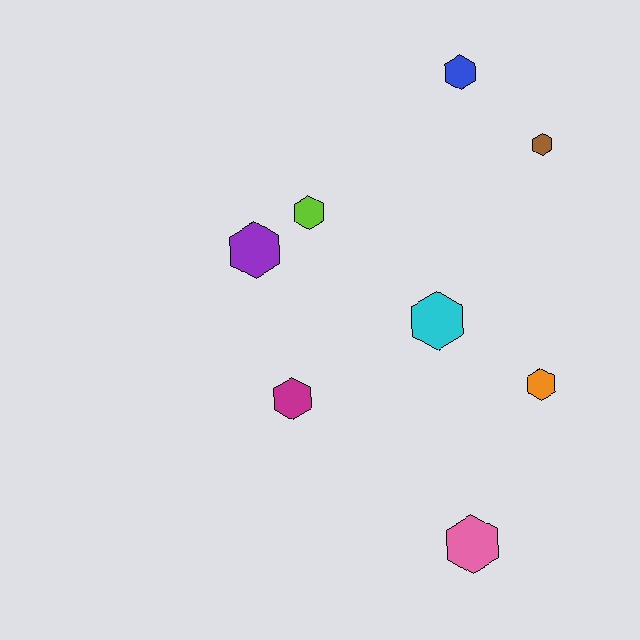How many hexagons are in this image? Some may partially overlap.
There are 8 hexagons.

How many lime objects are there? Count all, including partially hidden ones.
There is 1 lime object.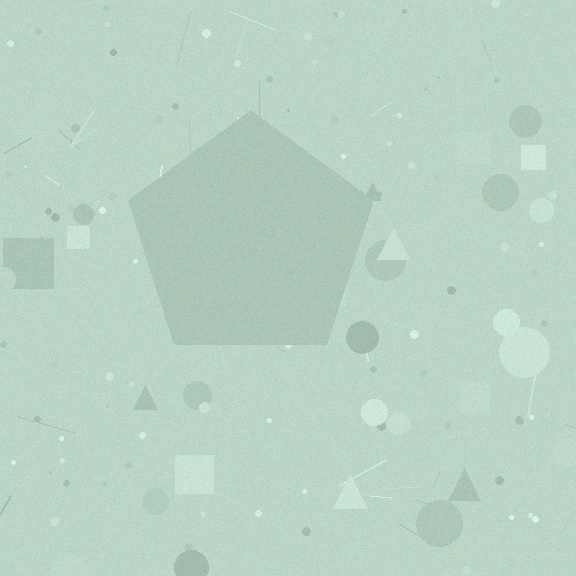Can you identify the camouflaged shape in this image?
The camouflaged shape is a pentagon.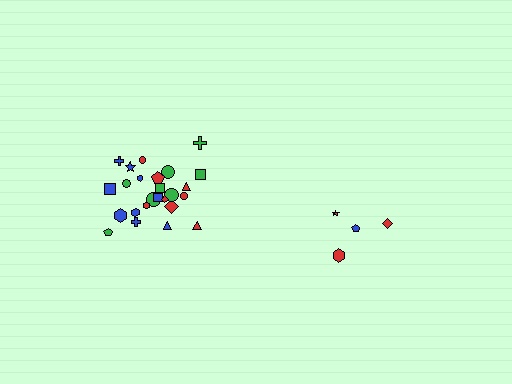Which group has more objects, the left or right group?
The left group.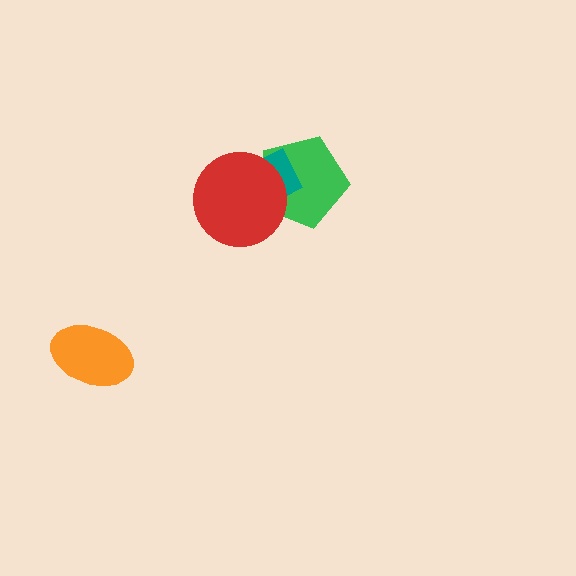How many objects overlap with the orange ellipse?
0 objects overlap with the orange ellipse.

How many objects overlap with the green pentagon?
2 objects overlap with the green pentagon.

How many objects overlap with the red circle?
2 objects overlap with the red circle.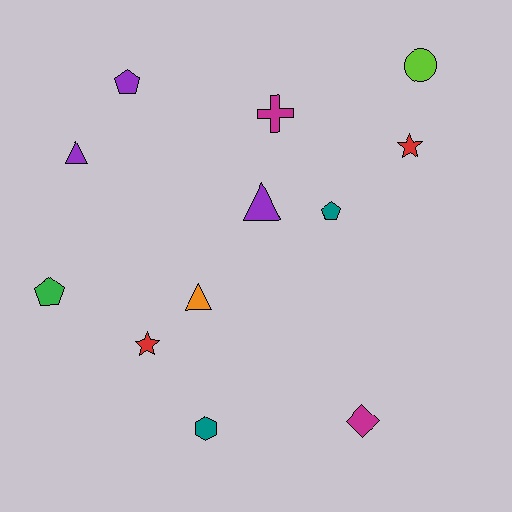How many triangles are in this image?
There are 3 triangles.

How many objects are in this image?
There are 12 objects.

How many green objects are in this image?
There is 1 green object.